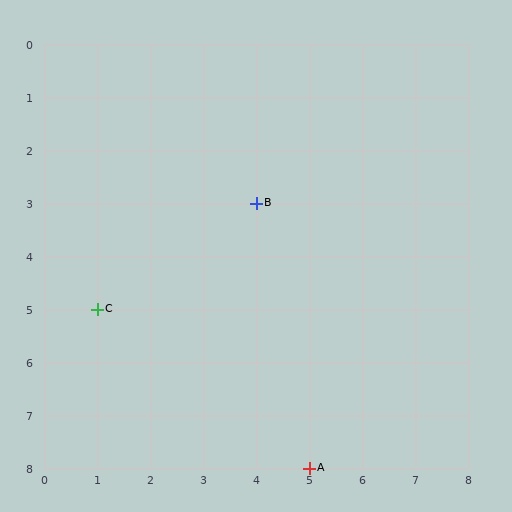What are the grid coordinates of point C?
Point C is at grid coordinates (1, 5).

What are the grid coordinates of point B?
Point B is at grid coordinates (4, 3).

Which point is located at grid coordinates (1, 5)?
Point C is at (1, 5).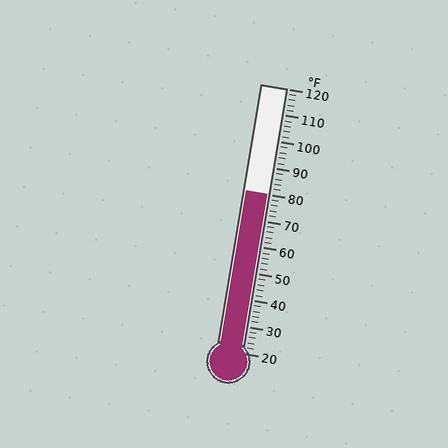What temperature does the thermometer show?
The thermometer shows approximately 80°F.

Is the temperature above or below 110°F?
The temperature is below 110°F.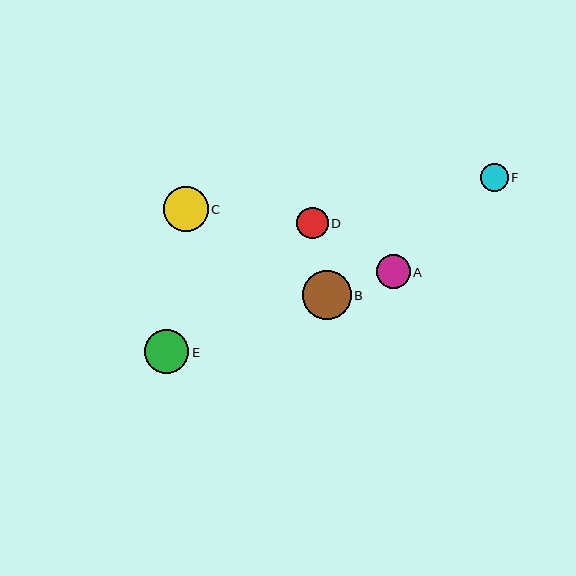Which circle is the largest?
Circle B is the largest with a size of approximately 48 pixels.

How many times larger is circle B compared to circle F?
Circle B is approximately 1.7 times the size of circle F.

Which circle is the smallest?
Circle F is the smallest with a size of approximately 28 pixels.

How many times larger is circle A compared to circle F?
Circle A is approximately 1.2 times the size of circle F.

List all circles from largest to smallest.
From largest to smallest: B, C, E, A, D, F.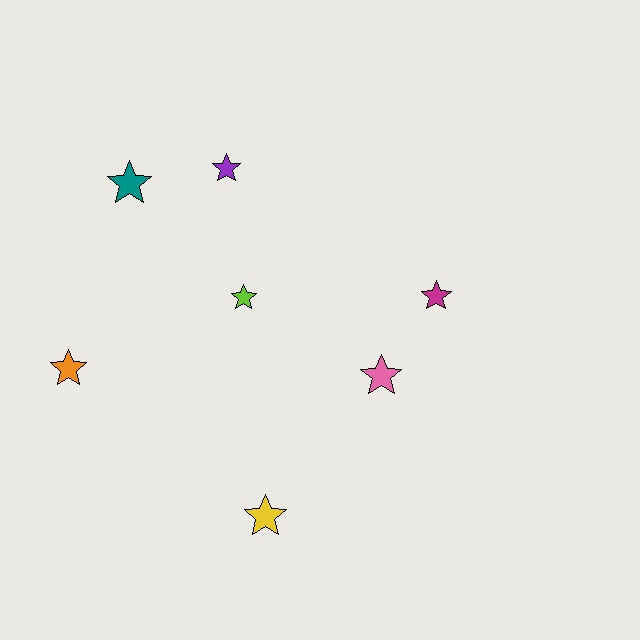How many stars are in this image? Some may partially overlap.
There are 7 stars.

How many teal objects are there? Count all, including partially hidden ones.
There is 1 teal object.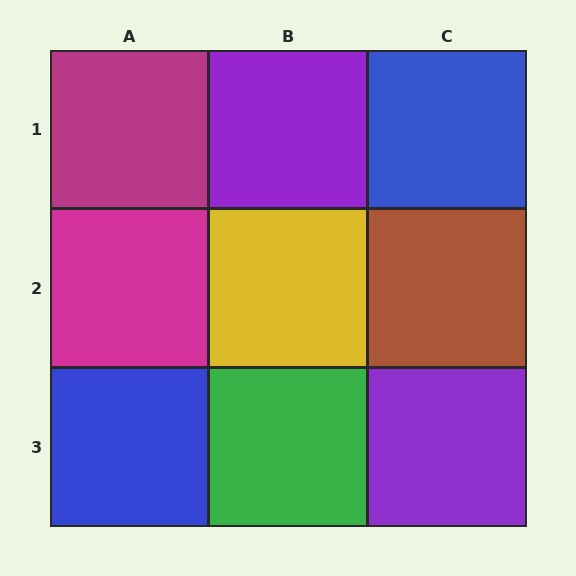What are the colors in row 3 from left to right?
Blue, green, purple.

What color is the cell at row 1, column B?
Purple.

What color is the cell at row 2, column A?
Magenta.